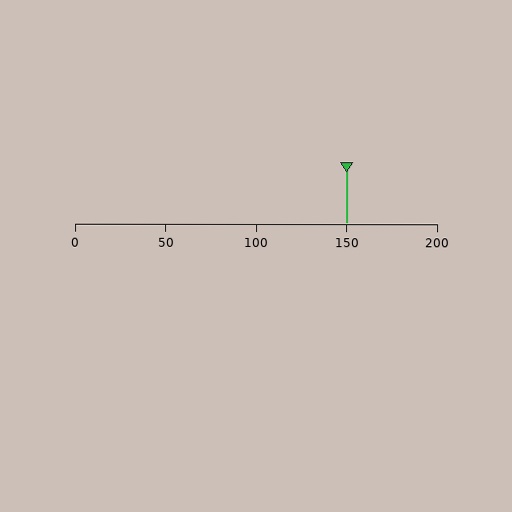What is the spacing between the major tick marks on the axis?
The major ticks are spaced 50 apart.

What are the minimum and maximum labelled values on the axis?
The axis runs from 0 to 200.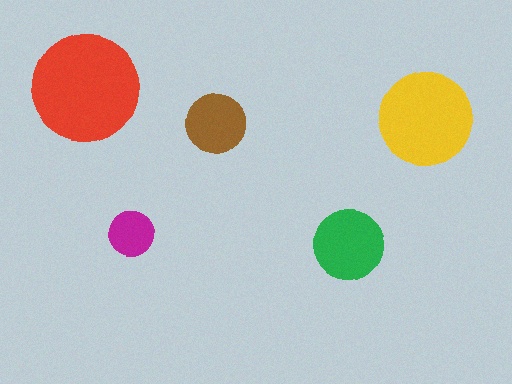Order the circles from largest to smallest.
the red one, the yellow one, the green one, the brown one, the magenta one.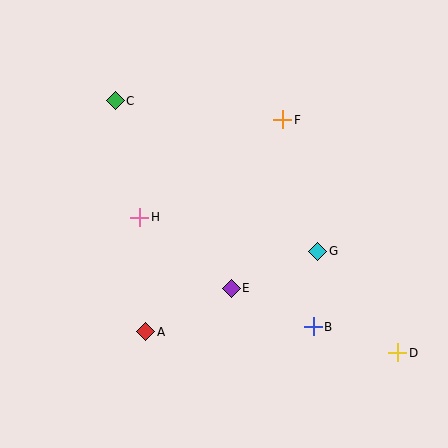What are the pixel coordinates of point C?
Point C is at (115, 101).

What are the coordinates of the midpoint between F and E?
The midpoint between F and E is at (257, 204).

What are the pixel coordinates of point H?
Point H is at (140, 217).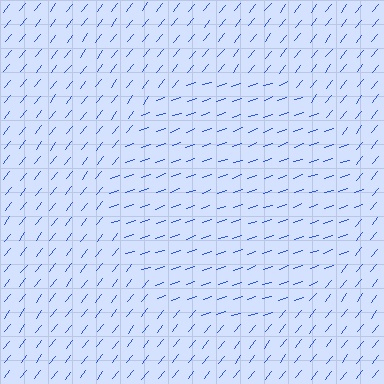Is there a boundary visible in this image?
Yes, there is a texture boundary formed by a change in line orientation.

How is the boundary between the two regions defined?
The boundary is defined purely by a change in line orientation (approximately 33 degrees difference). All lines are the same color and thickness.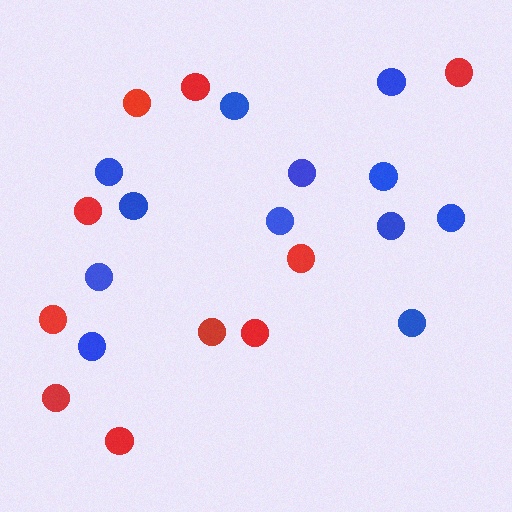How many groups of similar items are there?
There are 2 groups: one group of red circles (10) and one group of blue circles (12).